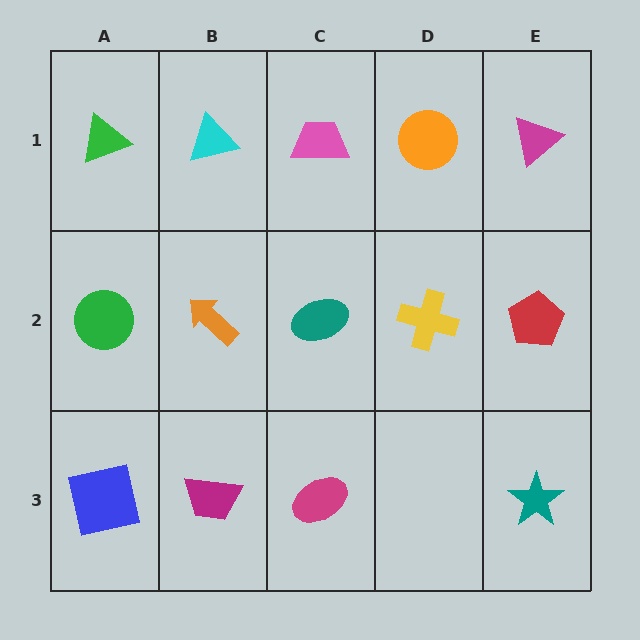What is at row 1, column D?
An orange circle.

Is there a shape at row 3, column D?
No, that cell is empty.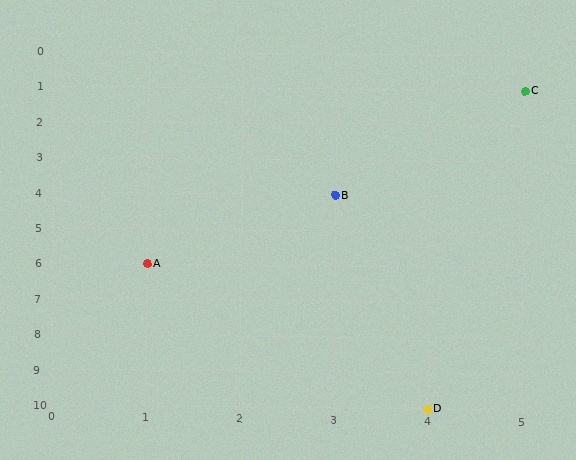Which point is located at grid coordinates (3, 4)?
Point B is at (3, 4).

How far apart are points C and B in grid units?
Points C and B are 2 columns and 3 rows apart (about 3.6 grid units diagonally).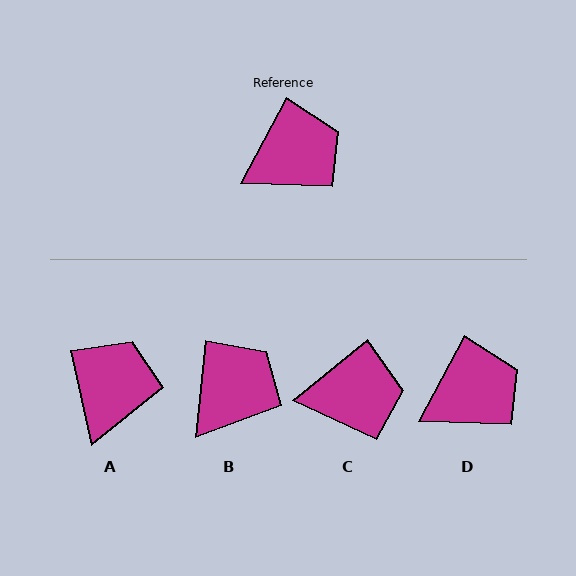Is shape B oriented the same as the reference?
No, it is off by about 22 degrees.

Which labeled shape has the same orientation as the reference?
D.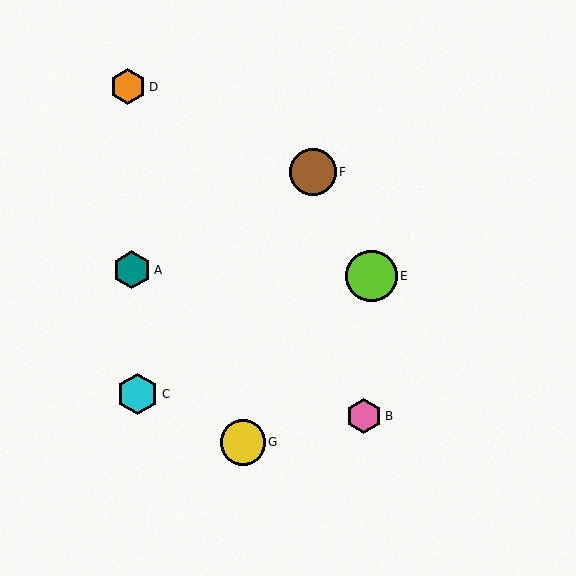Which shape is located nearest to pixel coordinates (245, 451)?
The yellow circle (labeled G) at (243, 442) is nearest to that location.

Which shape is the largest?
The lime circle (labeled E) is the largest.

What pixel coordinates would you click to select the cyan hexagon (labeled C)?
Click at (138, 394) to select the cyan hexagon C.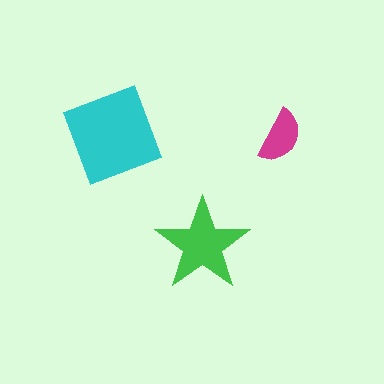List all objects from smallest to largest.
The magenta semicircle, the green star, the cyan diamond.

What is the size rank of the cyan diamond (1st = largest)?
1st.